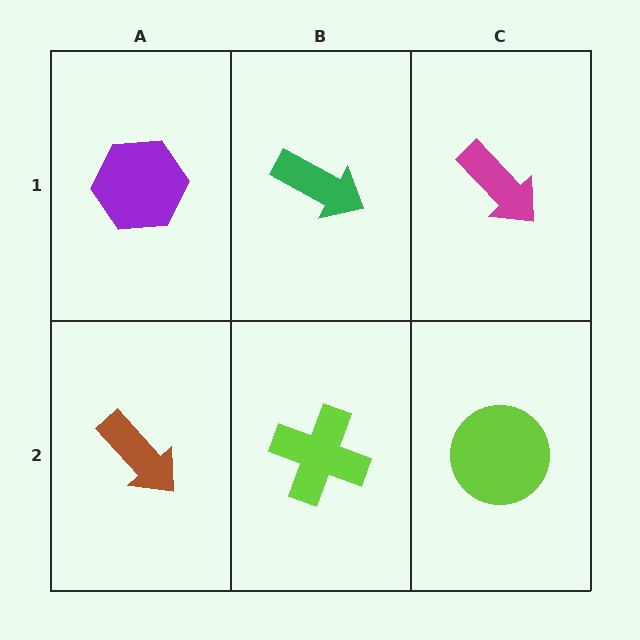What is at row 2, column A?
A brown arrow.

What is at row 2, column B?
A lime cross.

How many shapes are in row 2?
3 shapes.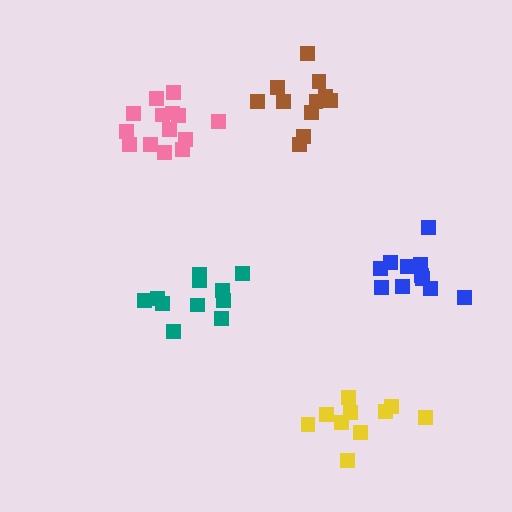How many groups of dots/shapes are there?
There are 5 groups.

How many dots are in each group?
Group 1: 11 dots, Group 2: 11 dots, Group 3: 10 dots, Group 4: 11 dots, Group 5: 14 dots (57 total).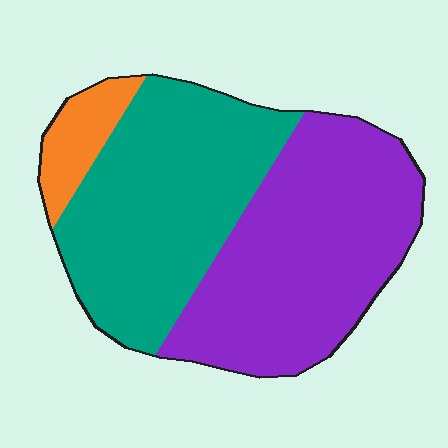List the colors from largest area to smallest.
From largest to smallest: purple, teal, orange.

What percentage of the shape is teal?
Teal covers about 45% of the shape.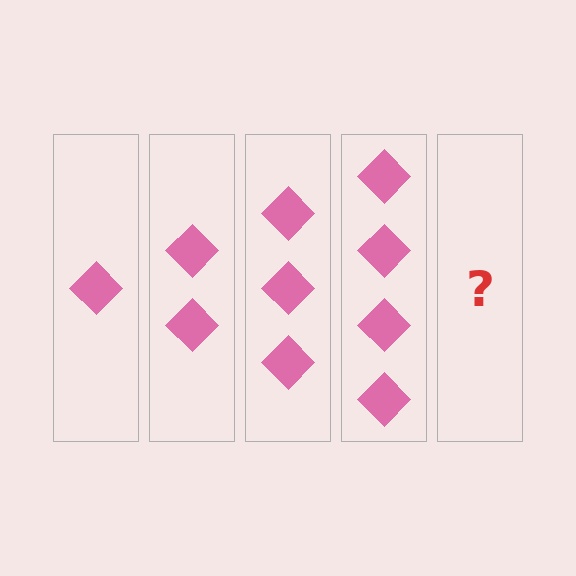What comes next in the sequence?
The next element should be 5 diamonds.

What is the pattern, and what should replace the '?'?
The pattern is that each step adds one more diamond. The '?' should be 5 diamonds.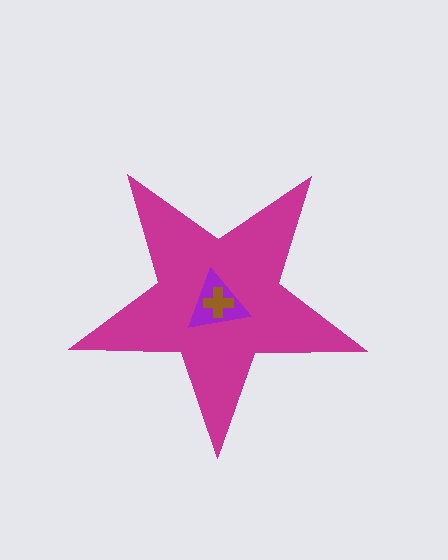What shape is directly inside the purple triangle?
The brown cross.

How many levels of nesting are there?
3.